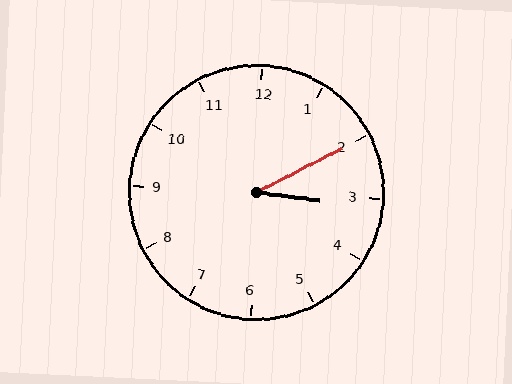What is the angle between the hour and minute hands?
Approximately 35 degrees.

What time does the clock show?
3:10.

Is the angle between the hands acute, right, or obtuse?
It is acute.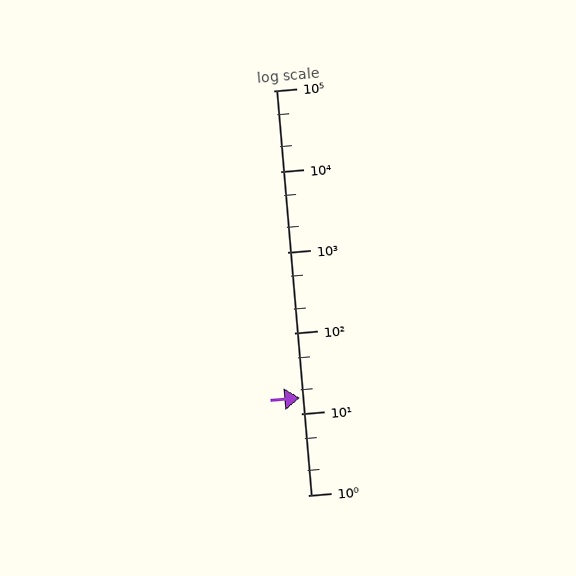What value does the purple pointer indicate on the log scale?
The pointer indicates approximately 16.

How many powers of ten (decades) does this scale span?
The scale spans 5 decades, from 1 to 100000.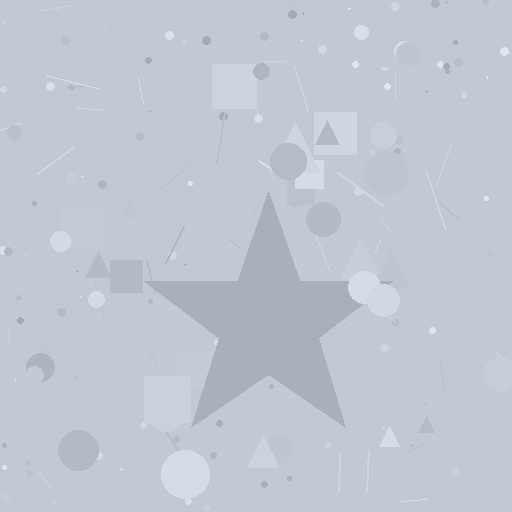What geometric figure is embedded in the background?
A star is embedded in the background.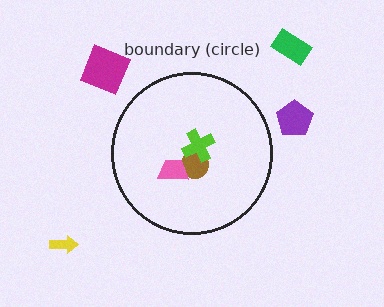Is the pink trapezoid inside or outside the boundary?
Inside.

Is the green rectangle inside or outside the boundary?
Outside.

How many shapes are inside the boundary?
3 inside, 4 outside.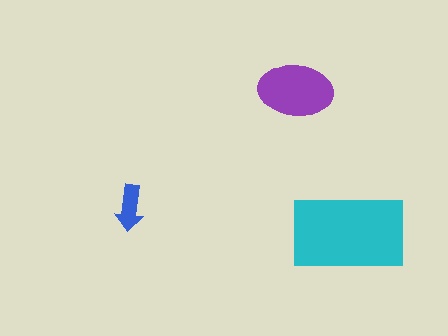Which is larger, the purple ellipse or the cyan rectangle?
The cyan rectangle.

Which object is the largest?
The cyan rectangle.